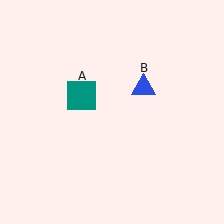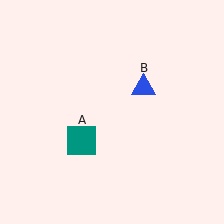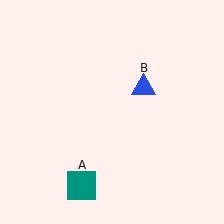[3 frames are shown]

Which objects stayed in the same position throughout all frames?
Blue triangle (object B) remained stationary.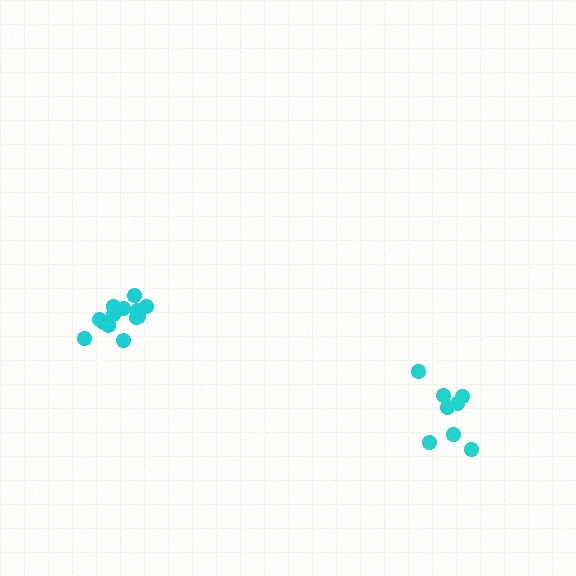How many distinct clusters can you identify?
There are 2 distinct clusters.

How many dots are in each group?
Group 1: 8 dots, Group 2: 13 dots (21 total).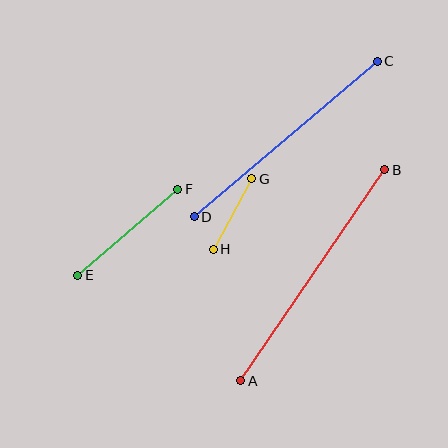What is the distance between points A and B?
The distance is approximately 255 pixels.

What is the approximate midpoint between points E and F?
The midpoint is at approximately (128, 232) pixels.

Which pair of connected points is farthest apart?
Points A and B are farthest apart.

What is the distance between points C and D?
The distance is approximately 241 pixels.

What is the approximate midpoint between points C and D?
The midpoint is at approximately (286, 139) pixels.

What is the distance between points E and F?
The distance is approximately 132 pixels.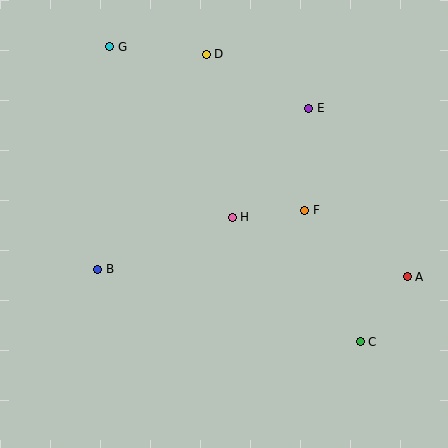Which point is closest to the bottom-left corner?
Point B is closest to the bottom-left corner.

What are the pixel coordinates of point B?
Point B is at (98, 269).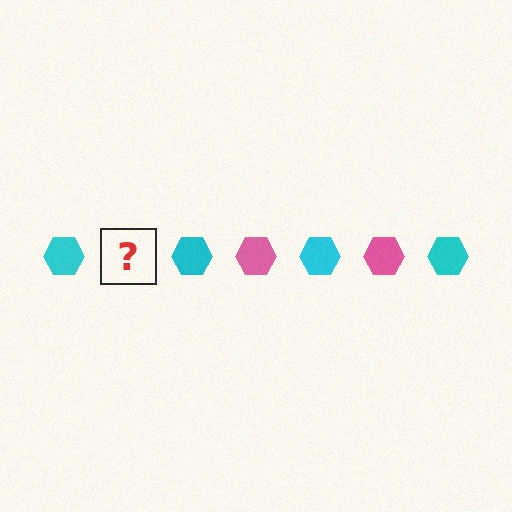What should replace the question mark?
The question mark should be replaced with a pink hexagon.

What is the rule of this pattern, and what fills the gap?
The rule is that the pattern cycles through cyan, pink hexagons. The gap should be filled with a pink hexagon.